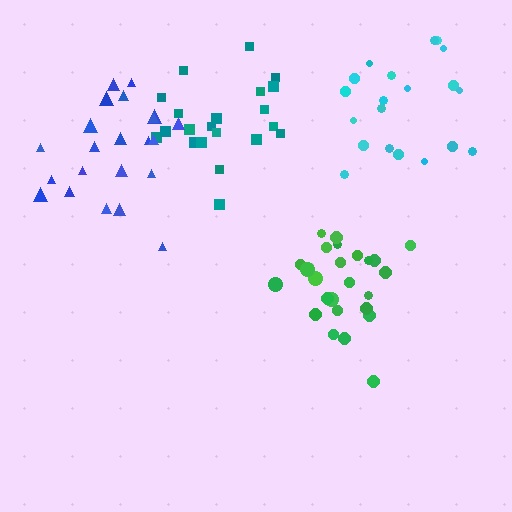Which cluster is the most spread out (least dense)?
Teal.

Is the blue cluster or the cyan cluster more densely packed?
Blue.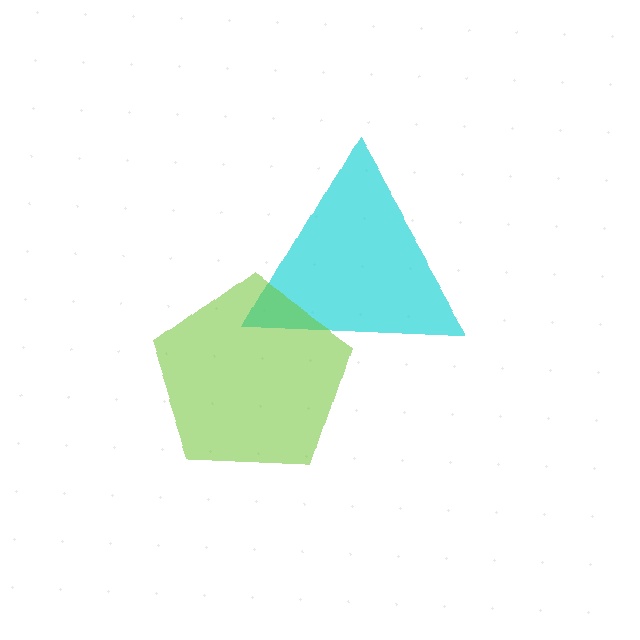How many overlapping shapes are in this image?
There are 2 overlapping shapes in the image.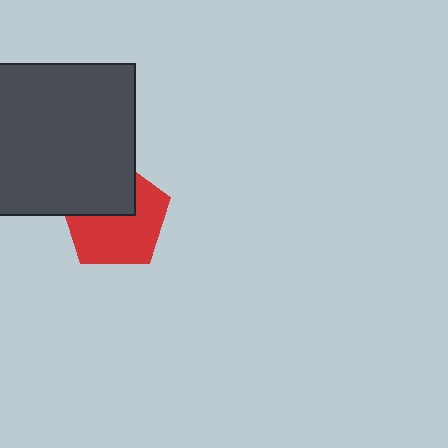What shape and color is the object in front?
The object in front is a dark gray square.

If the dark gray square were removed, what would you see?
You would see the complete red pentagon.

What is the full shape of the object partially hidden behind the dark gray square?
The partially hidden object is a red pentagon.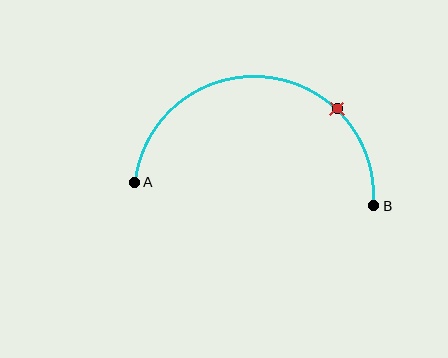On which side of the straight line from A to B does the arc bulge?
The arc bulges above the straight line connecting A and B.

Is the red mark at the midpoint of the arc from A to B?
No. The red mark lies on the arc but is closer to endpoint B. The arc midpoint would be at the point on the curve equidistant along the arc from both A and B.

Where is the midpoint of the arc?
The arc midpoint is the point on the curve farthest from the straight line joining A and B. It sits above that line.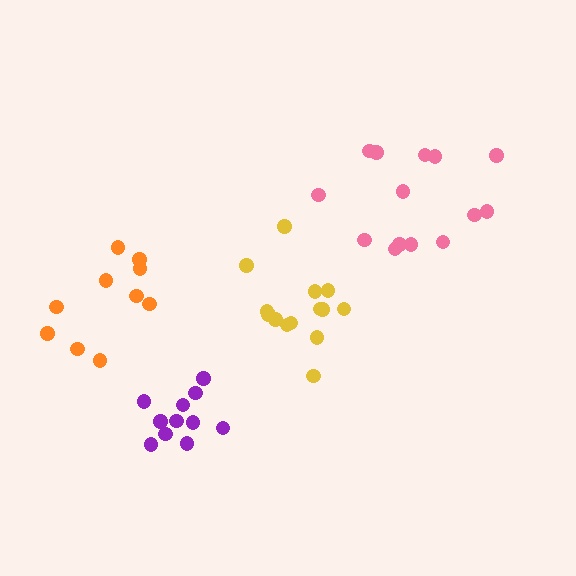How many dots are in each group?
Group 1: 11 dots, Group 2: 14 dots, Group 3: 10 dots, Group 4: 14 dots (49 total).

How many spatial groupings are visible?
There are 4 spatial groupings.